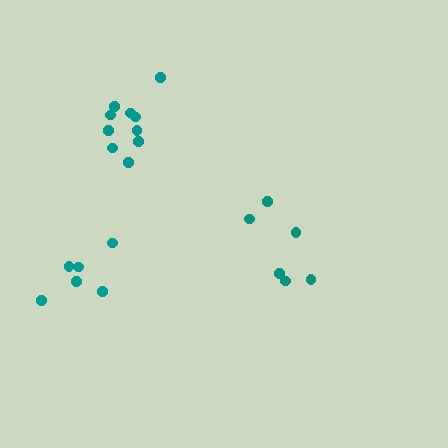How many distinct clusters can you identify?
There are 3 distinct clusters.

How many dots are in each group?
Group 1: 10 dots, Group 2: 6 dots, Group 3: 6 dots (22 total).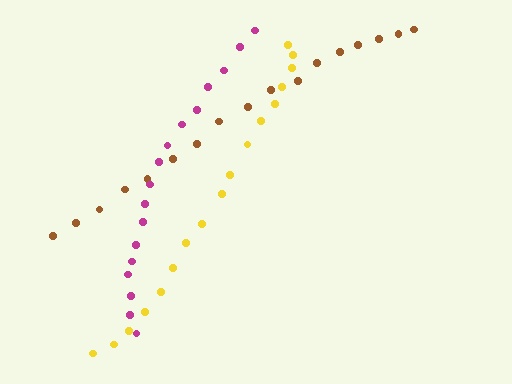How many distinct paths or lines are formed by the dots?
There are 3 distinct paths.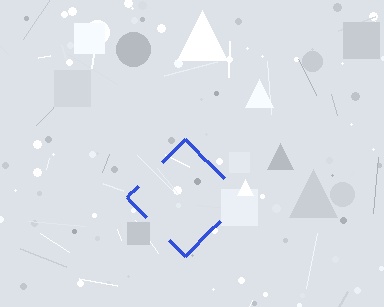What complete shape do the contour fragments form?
The contour fragments form a diamond.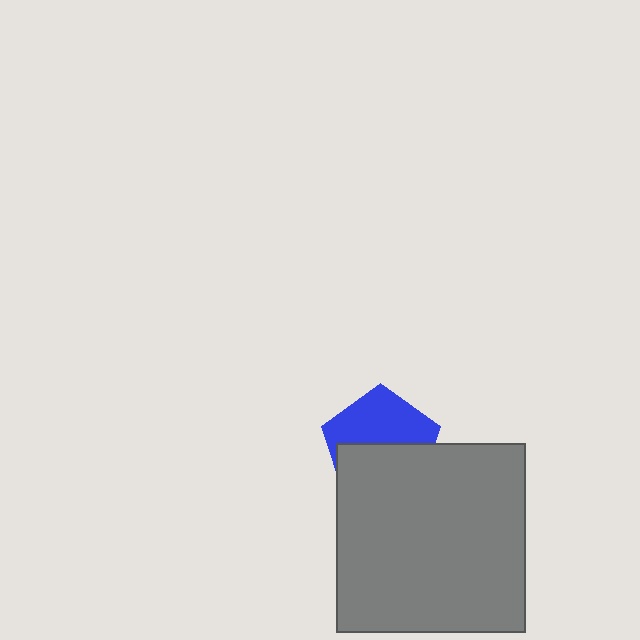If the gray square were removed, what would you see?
You would see the complete blue pentagon.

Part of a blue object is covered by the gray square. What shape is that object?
It is a pentagon.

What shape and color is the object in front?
The object in front is a gray square.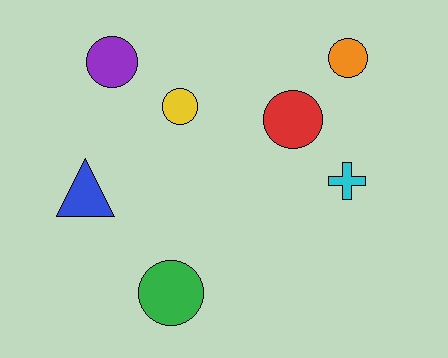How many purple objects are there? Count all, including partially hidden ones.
There is 1 purple object.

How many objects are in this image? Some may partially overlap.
There are 7 objects.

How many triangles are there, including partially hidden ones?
There is 1 triangle.